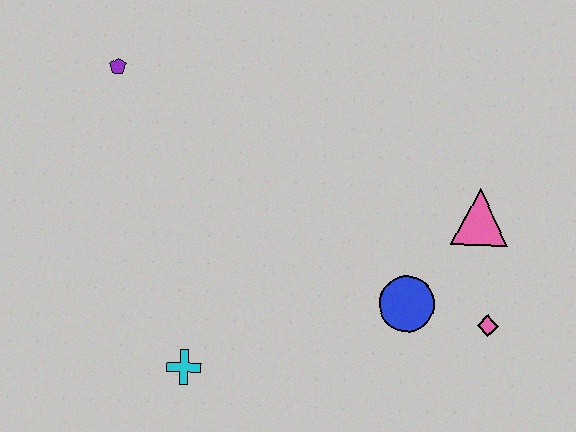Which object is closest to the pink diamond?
The blue circle is closest to the pink diamond.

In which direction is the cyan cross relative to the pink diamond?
The cyan cross is to the left of the pink diamond.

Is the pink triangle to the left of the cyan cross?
No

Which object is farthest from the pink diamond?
The purple pentagon is farthest from the pink diamond.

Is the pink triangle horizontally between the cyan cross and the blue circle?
No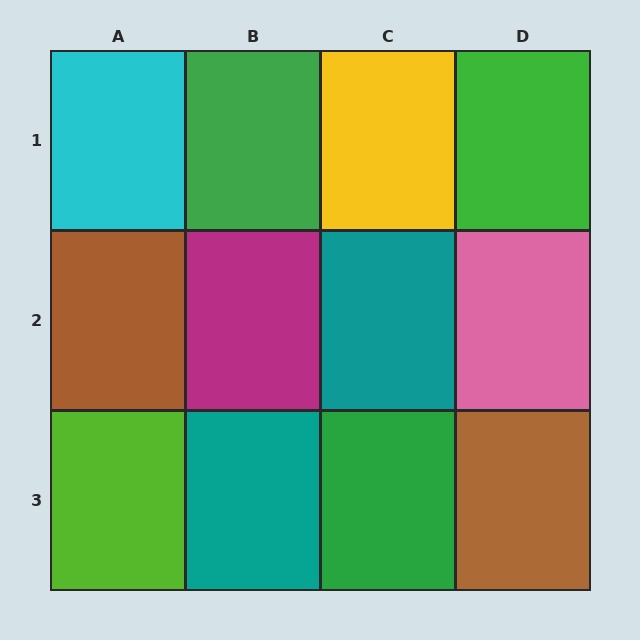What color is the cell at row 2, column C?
Teal.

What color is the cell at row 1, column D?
Green.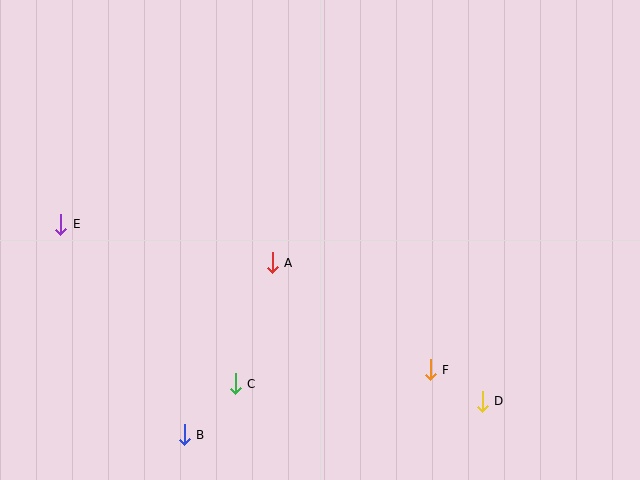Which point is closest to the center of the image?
Point A at (272, 263) is closest to the center.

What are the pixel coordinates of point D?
Point D is at (482, 401).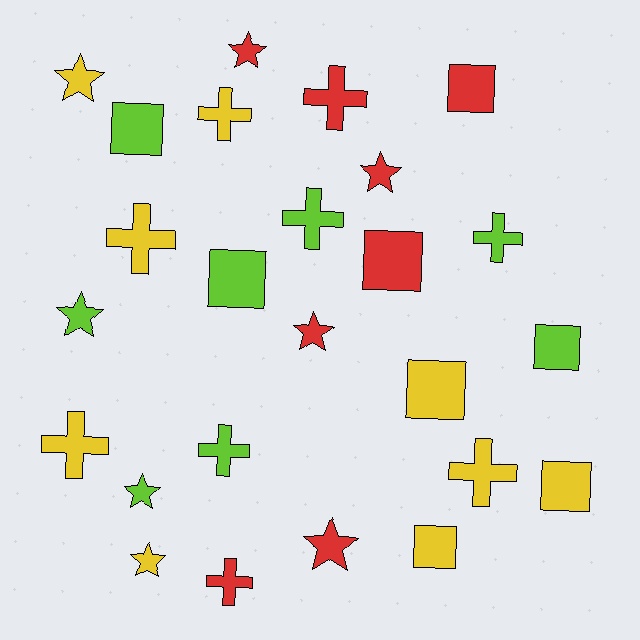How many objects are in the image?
There are 25 objects.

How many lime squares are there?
There are 3 lime squares.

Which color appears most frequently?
Yellow, with 9 objects.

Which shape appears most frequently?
Cross, with 9 objects.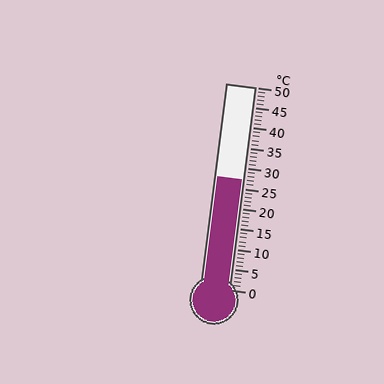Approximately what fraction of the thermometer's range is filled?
The thermometer is filled to approximately 55% of its range.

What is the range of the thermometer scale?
The thermometer scale ranges from 0°C to 50°C.